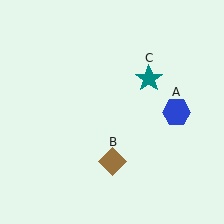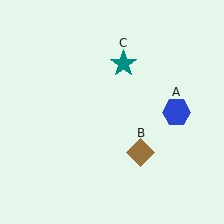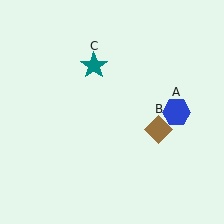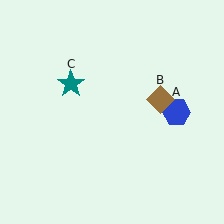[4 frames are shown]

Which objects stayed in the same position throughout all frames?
Blue hexagon (object A) remained stationary.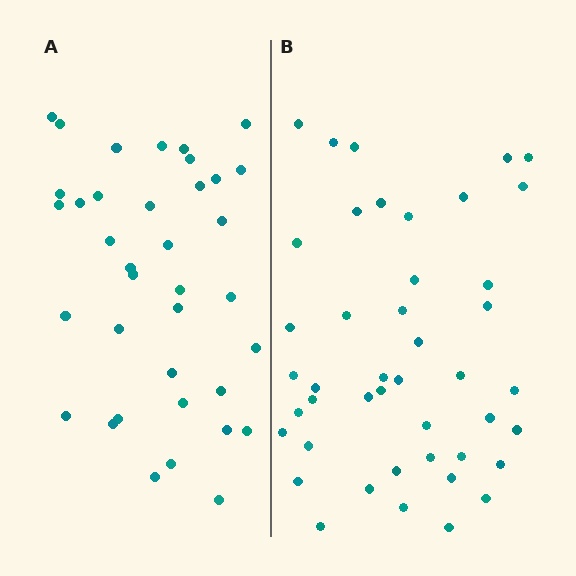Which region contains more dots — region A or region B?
Region B (the right region) has more dots.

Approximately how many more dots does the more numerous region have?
Region B has roughly 8 or so more dots than region A.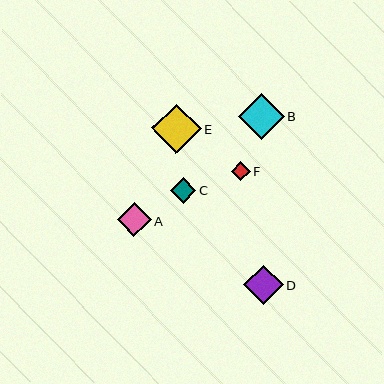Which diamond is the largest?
Diamond E is the largest with a size of approximately 49 pixels.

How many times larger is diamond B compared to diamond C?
Diamond B is approximately 1.8 times the size of diamond C.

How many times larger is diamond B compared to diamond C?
Diamond B is approximately 1.8 times the size of diamond C.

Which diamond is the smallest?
Diamond F is the smallest with a size of approximately 19 pixels.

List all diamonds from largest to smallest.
From largest to smallest: E, B, D, A, C, F.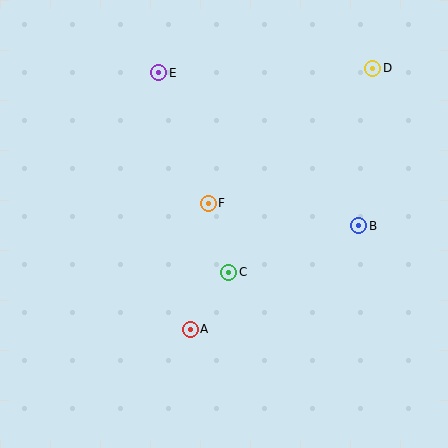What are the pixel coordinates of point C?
Point C is at (229, 272).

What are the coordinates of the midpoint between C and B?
The midpoint between C and B is at (294, 249).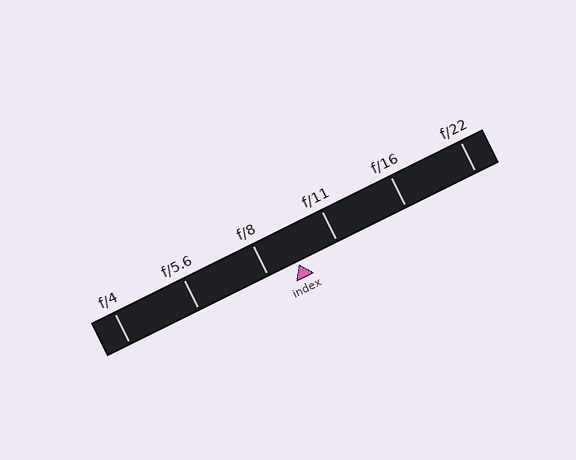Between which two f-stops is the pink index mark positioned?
The index mark is between f/8 and f/11.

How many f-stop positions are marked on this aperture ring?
There are 6 f-stop positions marked.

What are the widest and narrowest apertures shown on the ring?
The widest aperture shown is f/4 and the narrowest is f/22.